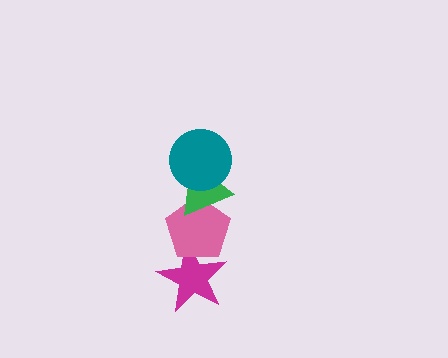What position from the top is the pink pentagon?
The pink pentagon is 3rd from the top.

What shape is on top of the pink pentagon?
The green triangle is on top of the pink pentagon.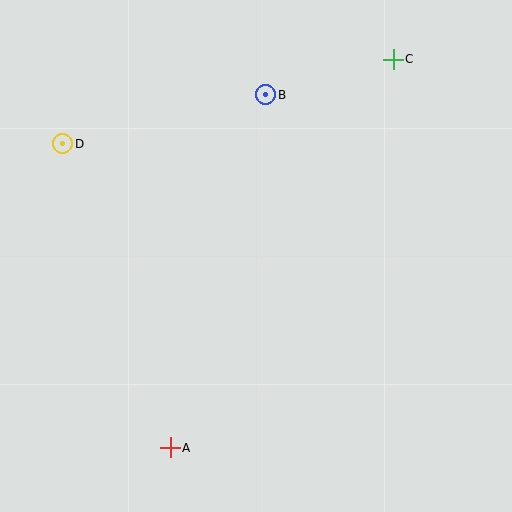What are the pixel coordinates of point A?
Point A is at (170, 448).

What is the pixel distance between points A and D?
The distance between A and D is 322 pixels.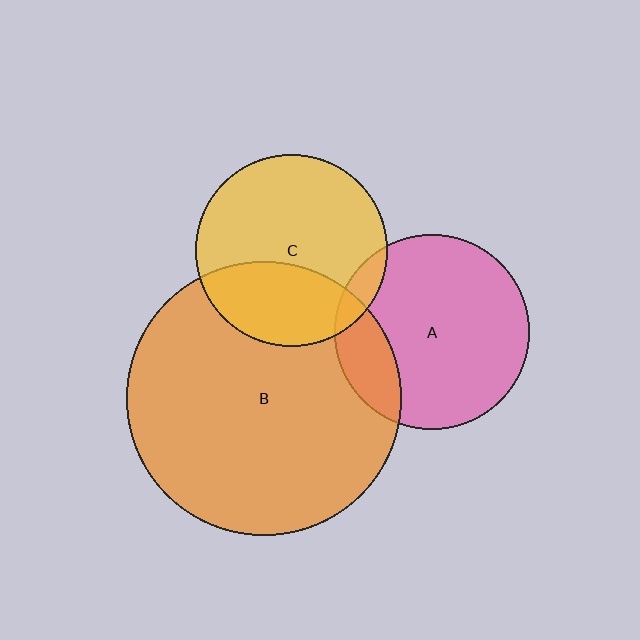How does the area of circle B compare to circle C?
Approximately 2.0 times.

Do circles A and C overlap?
Yes.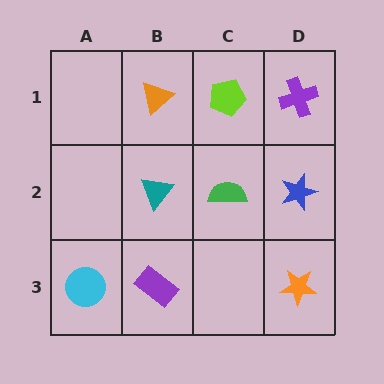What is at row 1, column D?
A purple cross.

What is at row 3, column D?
An orange star.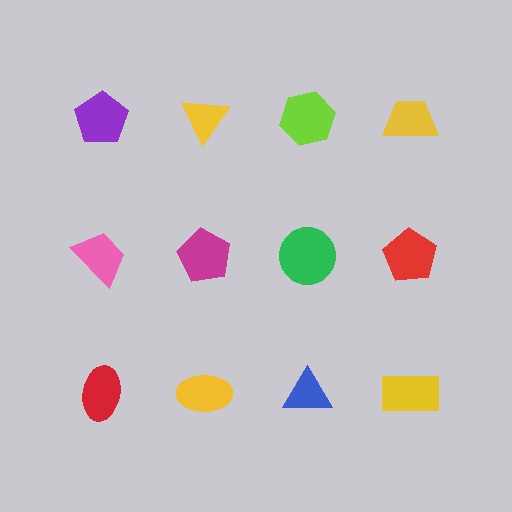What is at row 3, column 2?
A yellow ellipse.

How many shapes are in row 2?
4 shapes.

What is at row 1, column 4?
A yellow trapezoid.